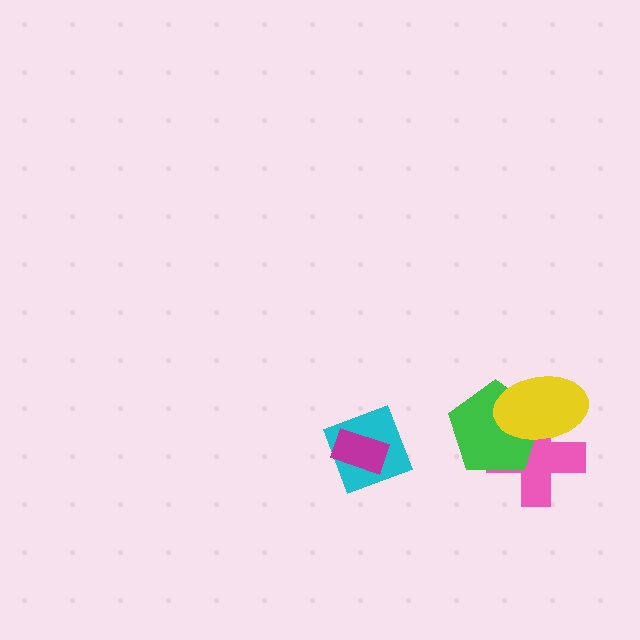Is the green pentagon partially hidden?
Yes, it is partially covered by another shape.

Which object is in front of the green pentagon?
The yellow ellipse is in front of the green pentagon.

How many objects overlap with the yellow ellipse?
2 objects overlap with the yellow ellipse.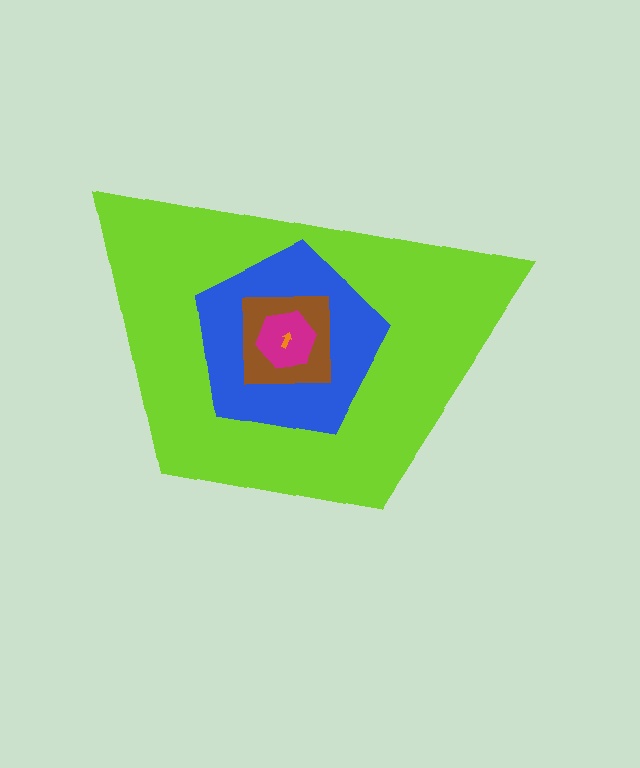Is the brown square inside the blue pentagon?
Yes.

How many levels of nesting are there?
5.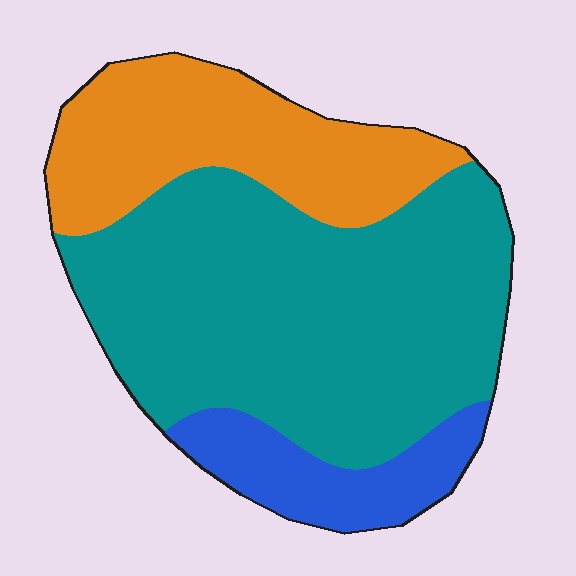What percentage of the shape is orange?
Orange takes up about one quarter (1/4) of the shape.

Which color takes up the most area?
Teal, at roughly 60%.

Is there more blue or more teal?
Teal.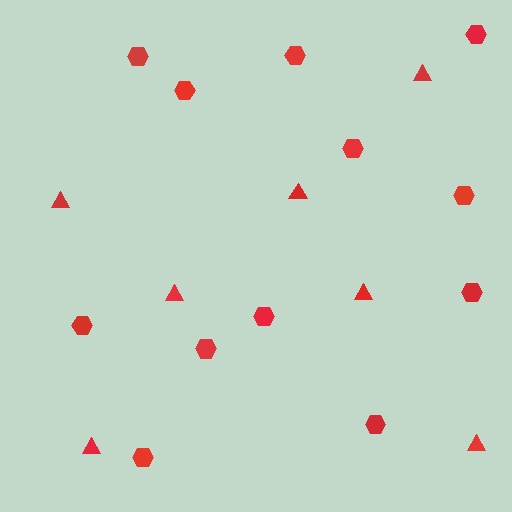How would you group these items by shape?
There are 2 groups: one group of triangles (7) and one group of hexagons (12).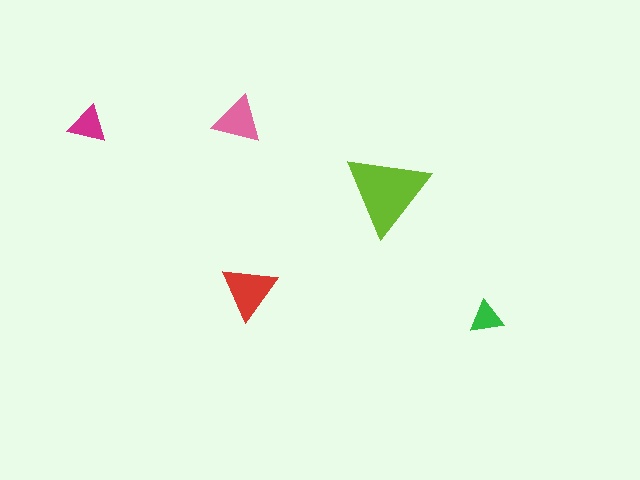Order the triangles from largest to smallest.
the lime one, the red one, the pink one, the magenta one, the green one.